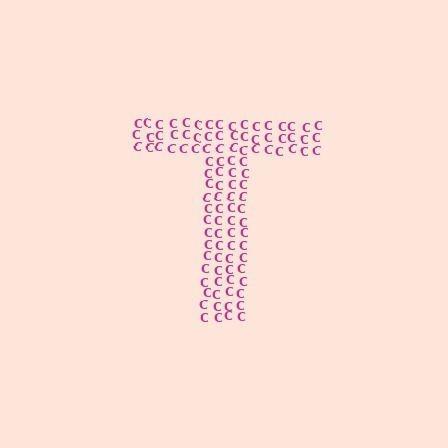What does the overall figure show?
The overall figure shows the letter T.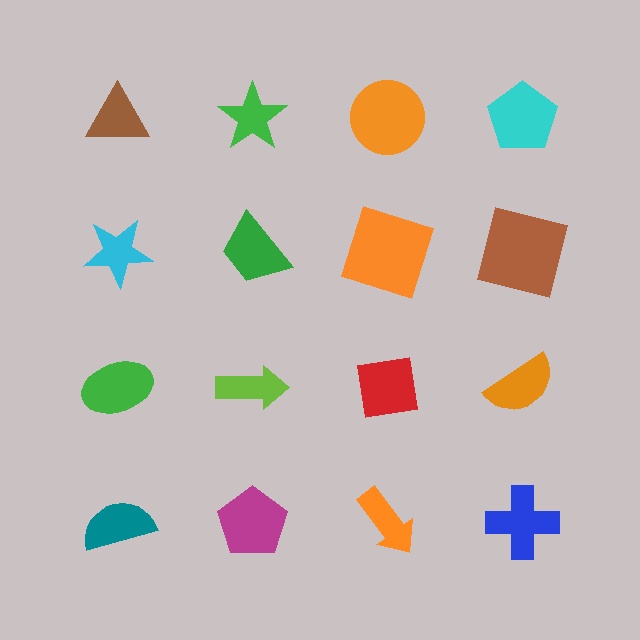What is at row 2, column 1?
A cyan star.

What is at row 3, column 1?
A green ellipse.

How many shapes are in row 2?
4 shapes.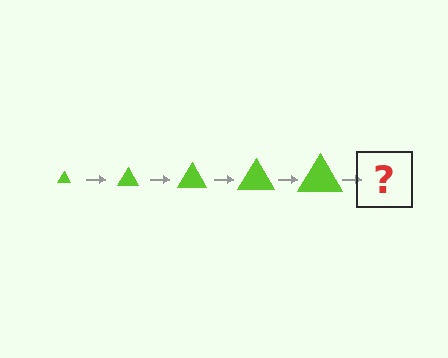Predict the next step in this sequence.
The next step is a lime triangle, larger than the previous one.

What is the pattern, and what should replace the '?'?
The pattern is that the triangle gets progressively larger each step. The '?' should be a lime triangle, larger than the previous one.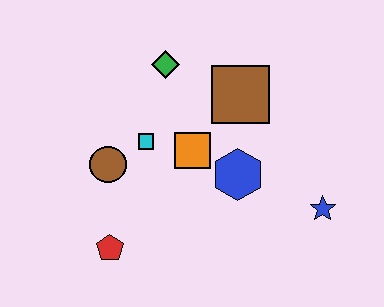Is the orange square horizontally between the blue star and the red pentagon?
Yes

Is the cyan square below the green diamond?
Yes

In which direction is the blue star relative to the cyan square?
The blue star is to the right of the cyan square.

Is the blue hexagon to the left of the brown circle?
No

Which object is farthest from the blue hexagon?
The red pentagon is farthest from the blue hexagon.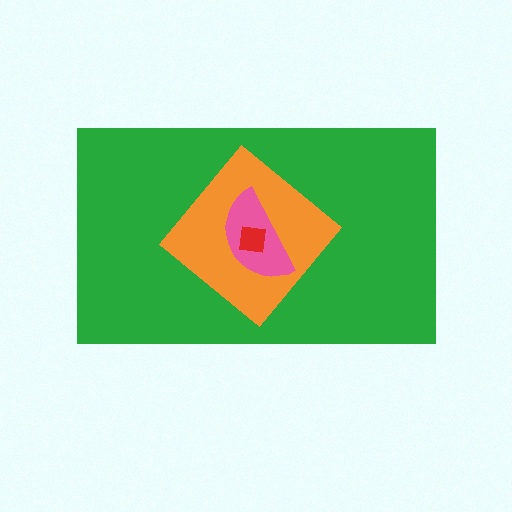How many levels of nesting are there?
4.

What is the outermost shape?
The green rectangle.